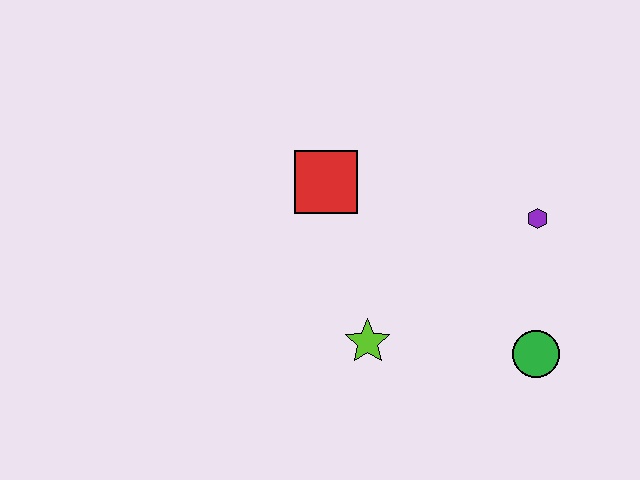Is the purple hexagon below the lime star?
No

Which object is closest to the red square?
The lime star is closest to the red square.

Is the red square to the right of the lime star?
No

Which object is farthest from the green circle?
The red square is farthest from the green circle.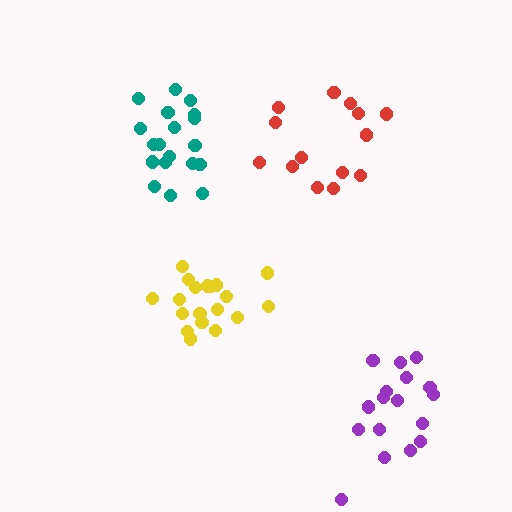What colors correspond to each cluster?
The clusters are colored: red, purple, yellow, teal.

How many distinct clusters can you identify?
There are 4 distinct clusters.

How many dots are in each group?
Group 1: 14 dots, Group 2: 17 dots, Group 3: 20 dots, Group 4: 19 dots (70 total).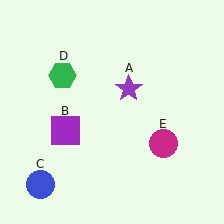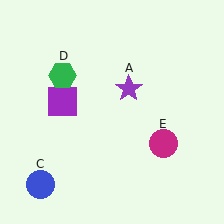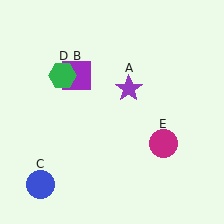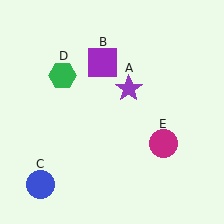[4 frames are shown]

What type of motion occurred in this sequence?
The purple square (object B) rotated clockwise around the center of the scene.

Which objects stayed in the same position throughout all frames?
Purple star (object A) and blue circle (object C) and green hexagon (object D) and magenta circle (object E) remained stationary.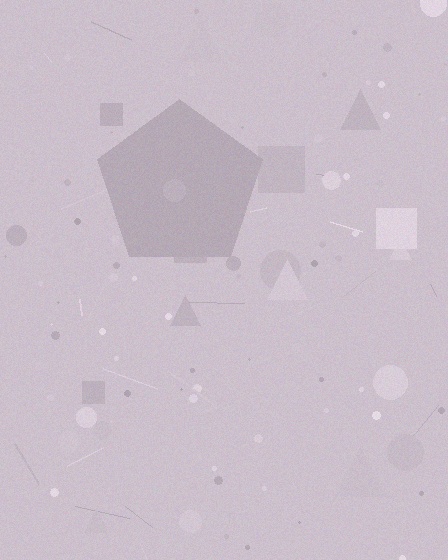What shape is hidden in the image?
A pentagon is hidden in the image.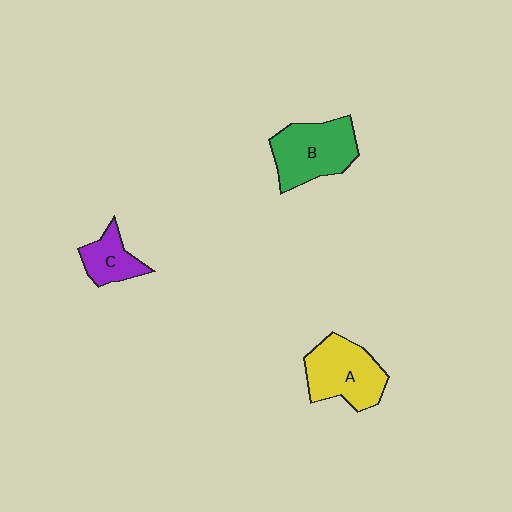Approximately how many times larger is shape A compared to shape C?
Approximately 1.8 times.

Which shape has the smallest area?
Shape C (purple).